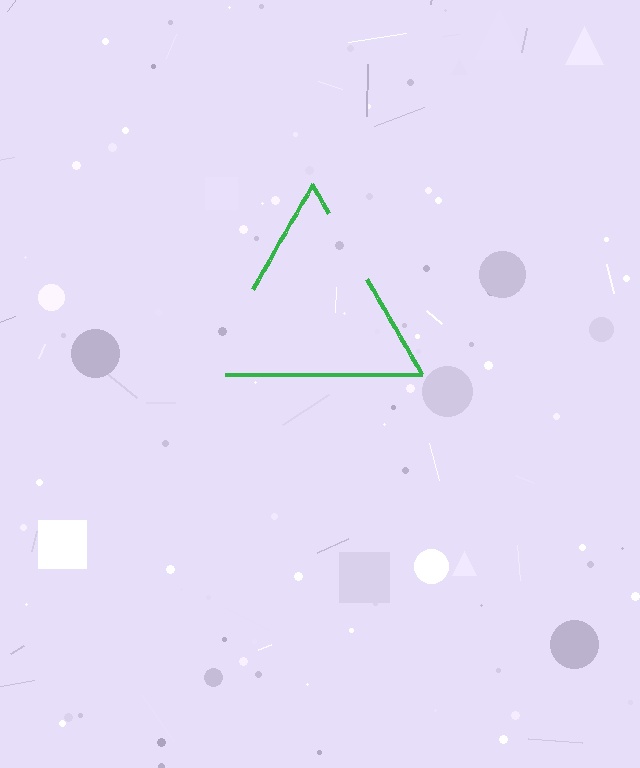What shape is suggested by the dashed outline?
The dashed outline suggests a triangle.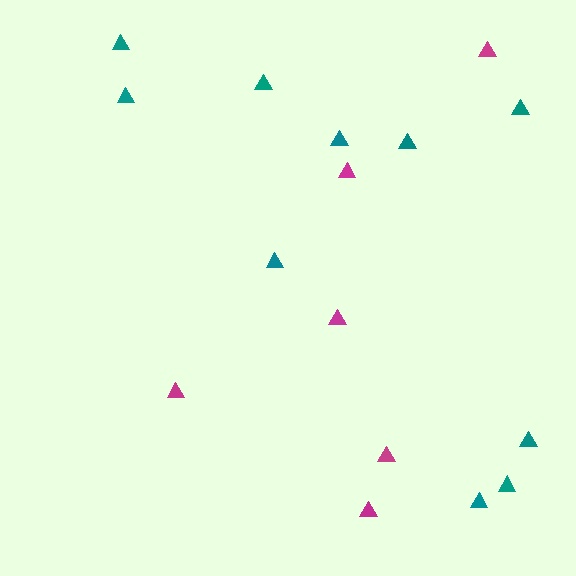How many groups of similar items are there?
There are 2 groups: one group of teal triangles (10) and one group of magenta triangles (6).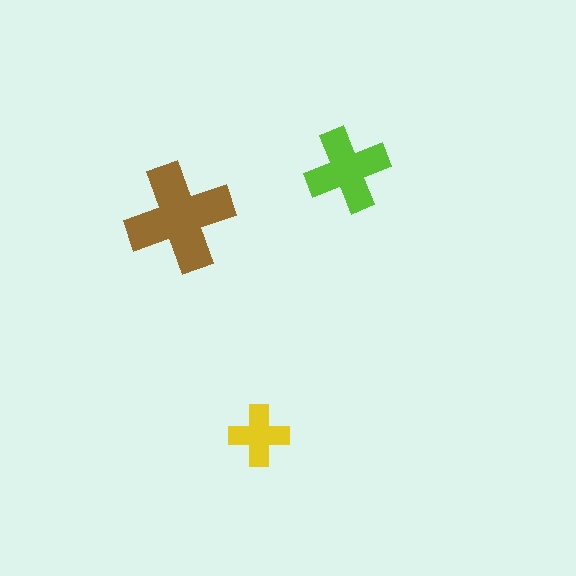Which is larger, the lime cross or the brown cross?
The brown one.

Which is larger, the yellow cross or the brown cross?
The brown one.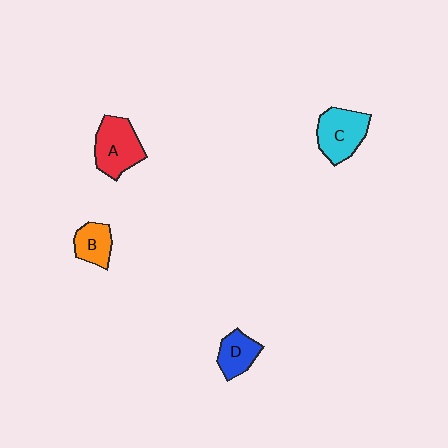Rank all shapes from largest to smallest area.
From largest to smallest: A (red), C (cyan), D (blue), B (orange).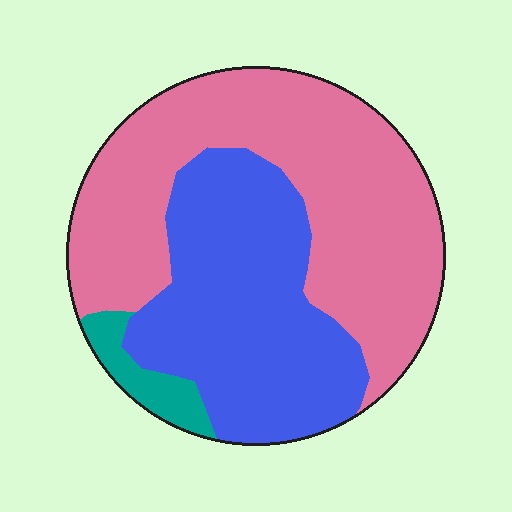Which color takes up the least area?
Teal, at roughly 5%.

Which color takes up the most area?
Pink, at roughly 55%.